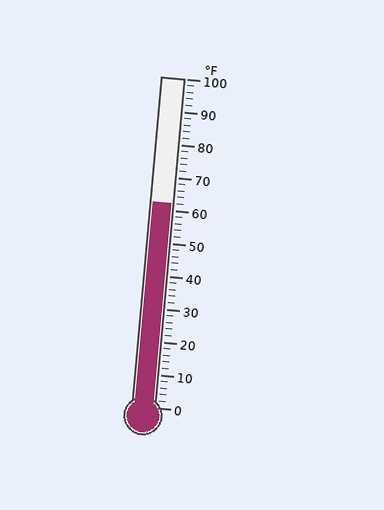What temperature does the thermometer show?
The thermometer shows approximately 62°F.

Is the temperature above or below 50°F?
The temperature is above 50°F.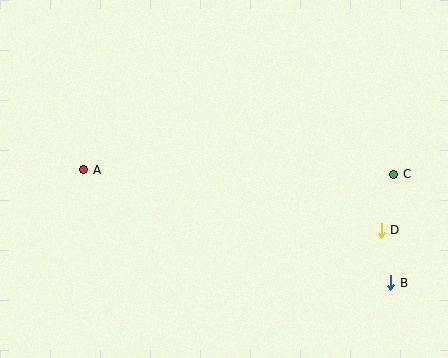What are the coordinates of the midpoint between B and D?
The midpoint between B and D is at (386, 257).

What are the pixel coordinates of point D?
Point D is at (381, 230).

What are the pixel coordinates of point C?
Point C is at (394, 174).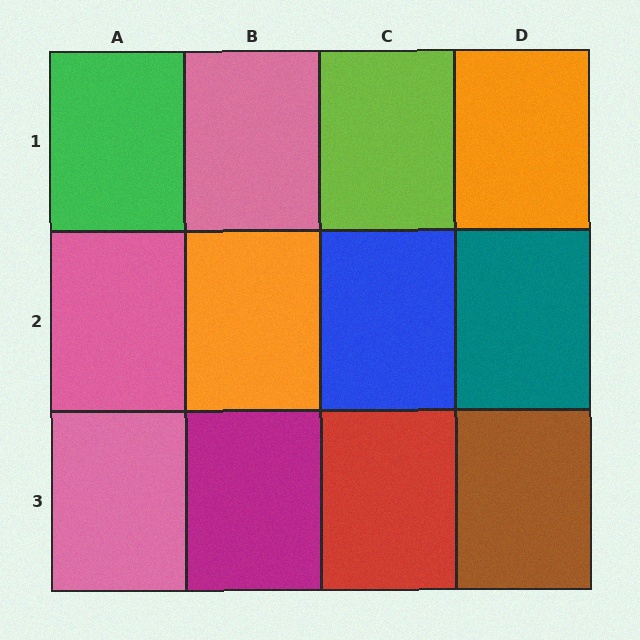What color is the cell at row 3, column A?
Pink.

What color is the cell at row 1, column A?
Green.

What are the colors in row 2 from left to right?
Pink, orange, blue, teal.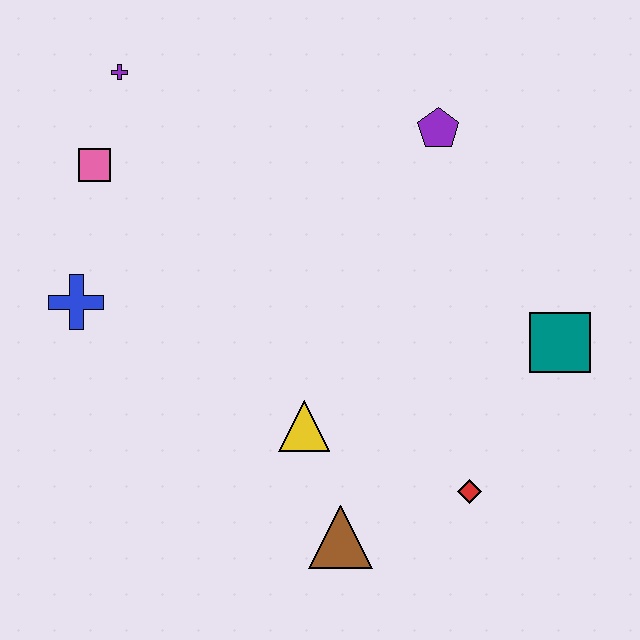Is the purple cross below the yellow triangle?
No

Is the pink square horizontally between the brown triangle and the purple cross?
No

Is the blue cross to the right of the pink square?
No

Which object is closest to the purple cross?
The pink square is closest to the purple cross.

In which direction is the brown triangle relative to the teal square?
The brown triangle is to the left of the teal square.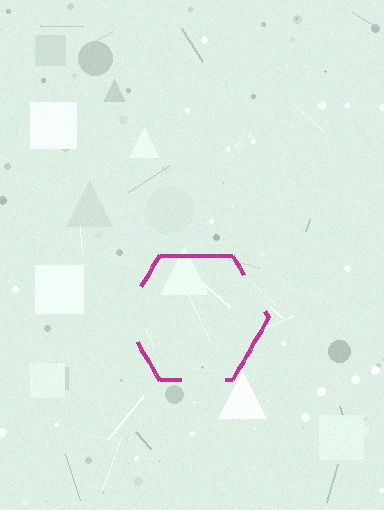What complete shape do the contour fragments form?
The contour fragments form a hexagon.